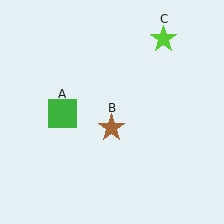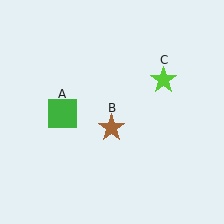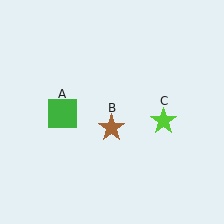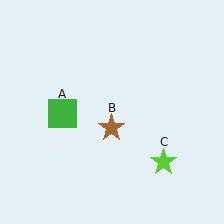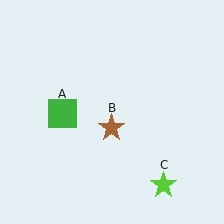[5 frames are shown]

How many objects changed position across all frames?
1 object changed position: lime star (object C).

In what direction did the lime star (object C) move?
The lime star (object C) moved down.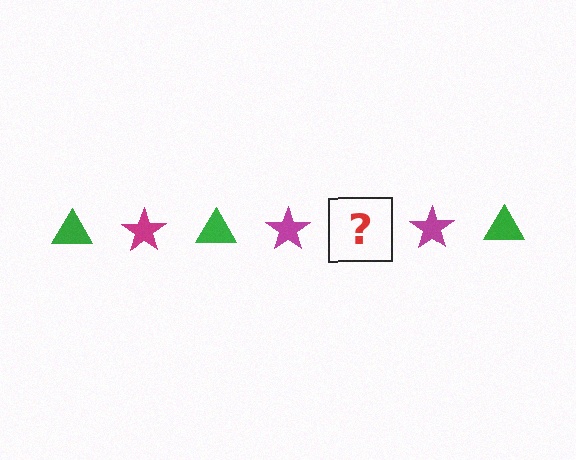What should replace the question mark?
The question mark should be replaced with a green triangle.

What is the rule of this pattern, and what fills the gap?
The rule is that the pattern alternates between green triangle and magenta star. The gap should be filled with a green triangle.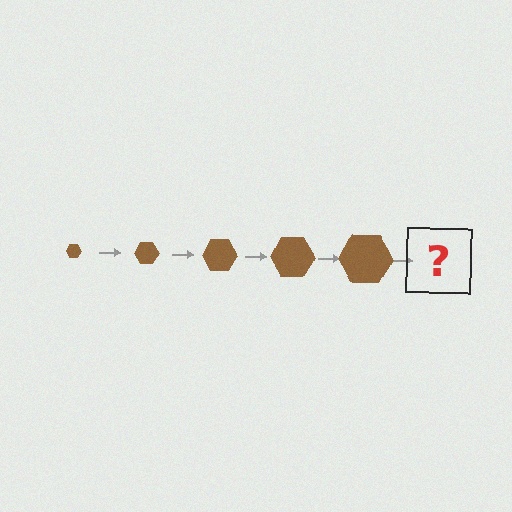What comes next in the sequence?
The next element should be a brown hexagon, larger than the previous one.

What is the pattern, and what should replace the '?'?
The pattern is that the hexagon gets progressively larger each step. The '?' should be a brown hexagon, larger than the previous one.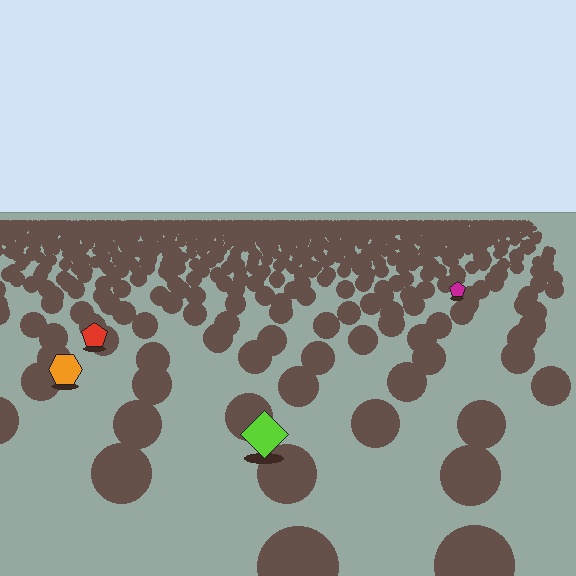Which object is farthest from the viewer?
The magenta pentagon is farthest from the viewer. It appears smaller and the ground texture around it is denser.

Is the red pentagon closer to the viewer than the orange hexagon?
No. The orange hexagon is closer — you can tell from the texture gradient: the ground texture is coarser near it.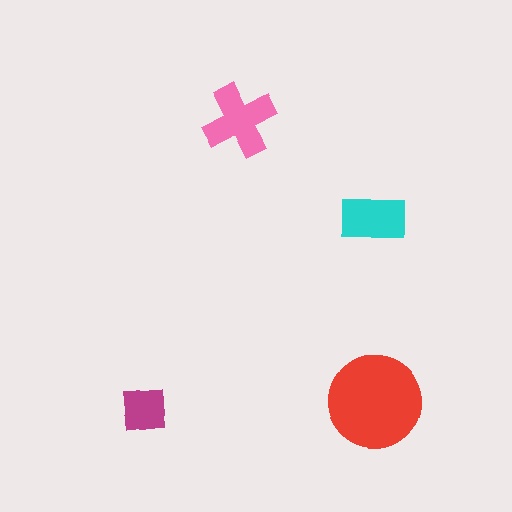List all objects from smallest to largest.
The magenta square, the cyan rectangle, the pink cross, the red circle.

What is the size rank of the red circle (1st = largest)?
1st.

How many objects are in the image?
There are 4 objects in the image.